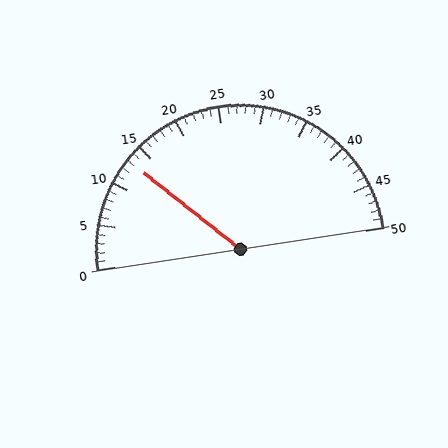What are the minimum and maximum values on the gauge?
The gauge ranges from 0 to 50.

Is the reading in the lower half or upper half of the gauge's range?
The reading is in the lower half of the range (0 to 50).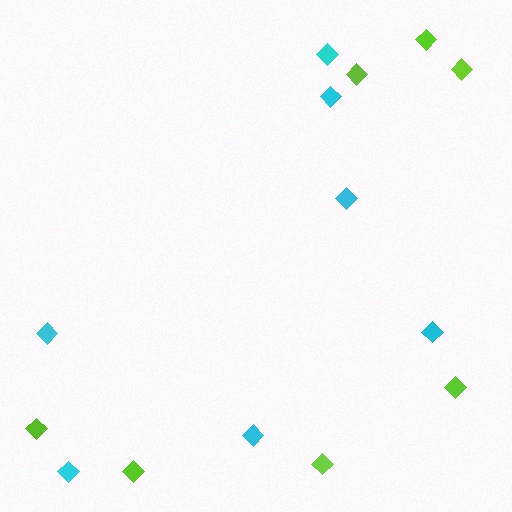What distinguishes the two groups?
There are 2 groups: one group of cyan diamonds (7) and one group of lime diamonds (7).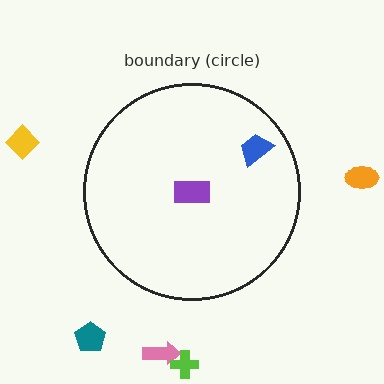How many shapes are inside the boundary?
2 inside, 5 outside.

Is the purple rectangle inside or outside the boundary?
Inside.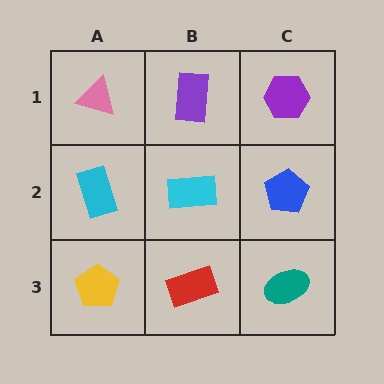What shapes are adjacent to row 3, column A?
A cyan rectangle (row 2, column A), a red rectangle (row 3, column B).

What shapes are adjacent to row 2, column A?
A pink triangle (row 1, column A), a yellow pentagon (row 3, column A), a cyan rectangle (row 2, column B).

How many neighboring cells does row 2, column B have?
4.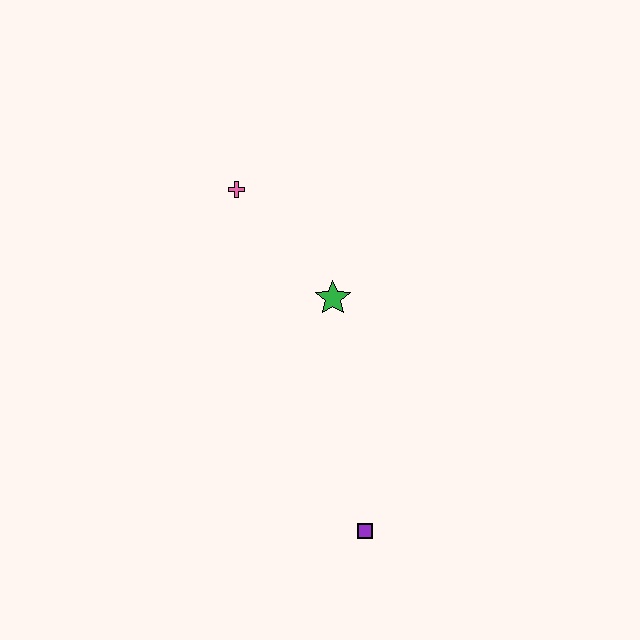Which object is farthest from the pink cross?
The purple square is farthest from the pink cross.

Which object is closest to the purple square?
The green star is closest to the purple square.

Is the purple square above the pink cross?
No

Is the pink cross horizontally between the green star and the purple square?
No